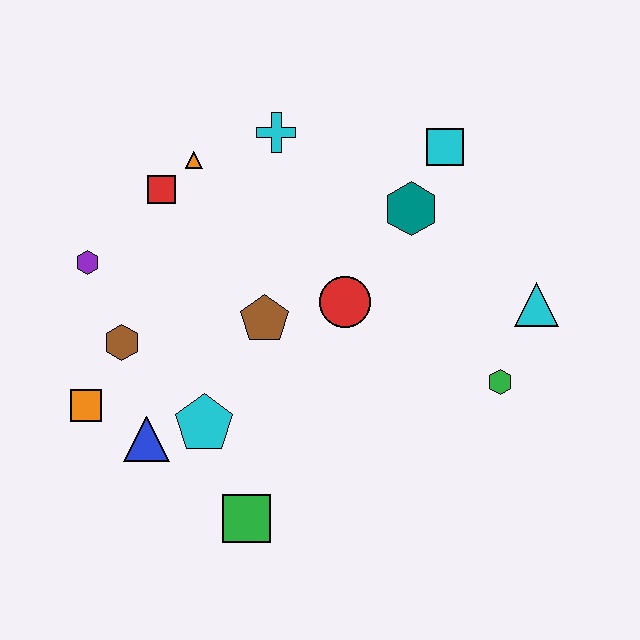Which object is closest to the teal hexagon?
The cyan square is closest to the teal hexagon.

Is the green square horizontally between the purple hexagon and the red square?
No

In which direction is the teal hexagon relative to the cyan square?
The teal hexagon is below the cyan square.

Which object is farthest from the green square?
The cyan square is farthest from the green square.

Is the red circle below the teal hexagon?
Yes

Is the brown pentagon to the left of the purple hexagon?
No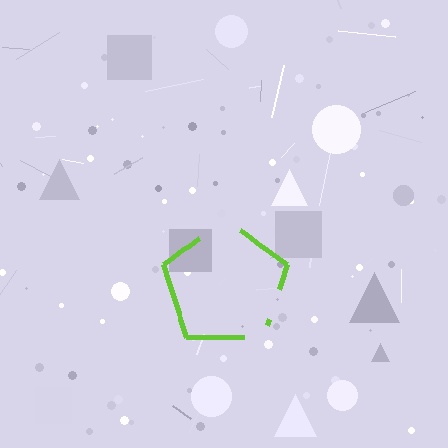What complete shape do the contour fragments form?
The contour fragments form a pentagon.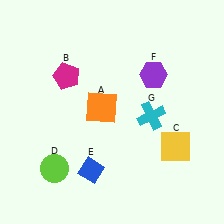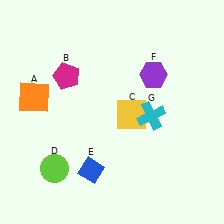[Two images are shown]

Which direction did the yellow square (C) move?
The yellow square (C) moved left.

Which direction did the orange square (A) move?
The orange square (A) moved left.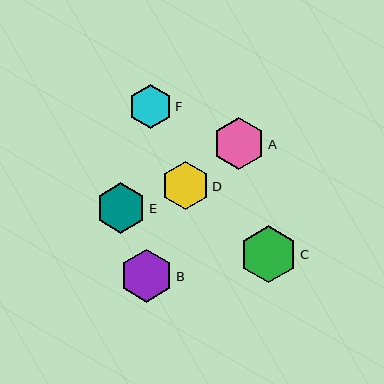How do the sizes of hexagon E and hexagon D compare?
Hexagon E and hexagon D are approximately the same size.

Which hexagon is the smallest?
Hexagon F is the smallest with a size of approximately 44 pixels.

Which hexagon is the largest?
Hexagon C is the largest with a size of approximately 57 pixels.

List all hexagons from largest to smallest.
From largest to smallest: C, B, A, E, D, F.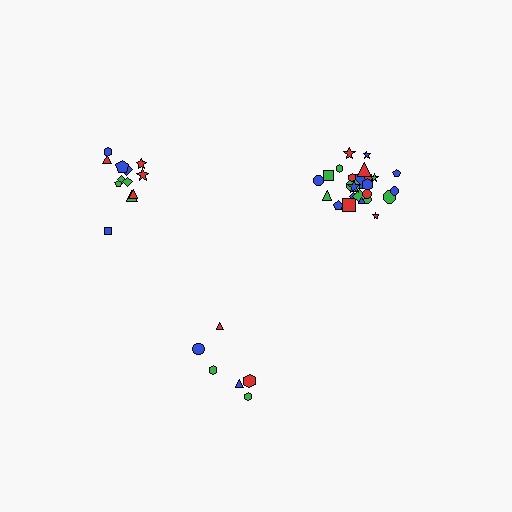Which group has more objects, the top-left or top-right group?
The top-right group.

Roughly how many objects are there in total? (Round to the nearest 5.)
Roughly 45 objects in total.